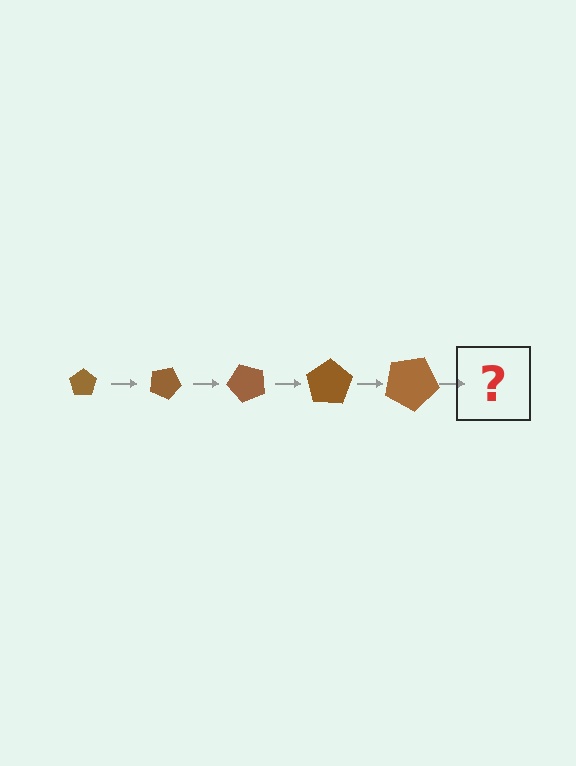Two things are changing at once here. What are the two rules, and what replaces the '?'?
The two rules are that the pentagon grows larger each step and it rotates 25 degrees each step. The '?' should be a pentagon, larger than the previous one and rotated 125 degrees from the start.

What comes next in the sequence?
The next element should be a pentagon, larger than the previous one and rotated 125 degrees from the start.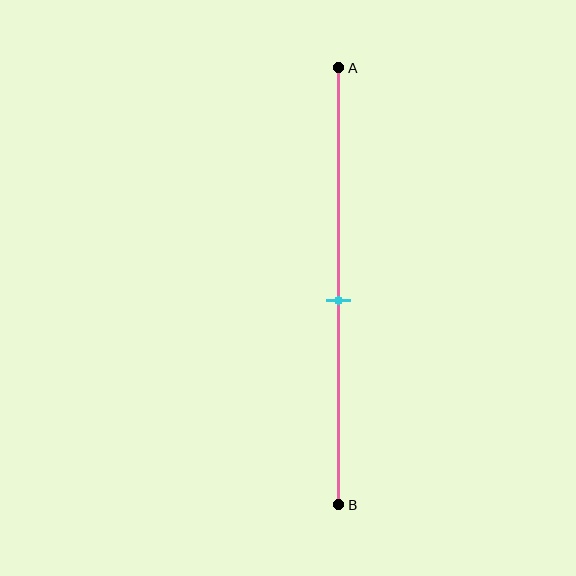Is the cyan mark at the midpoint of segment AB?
No, the mark is at about 55% from A, not at the 50% midpoint.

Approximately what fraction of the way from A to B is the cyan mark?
The cyan mark is approximately 55% of the way from A to B.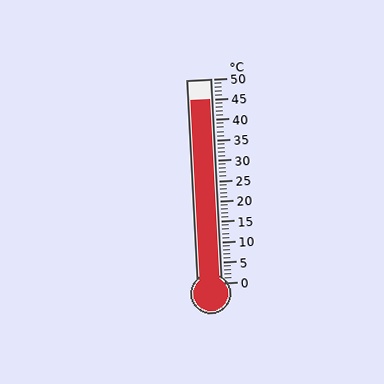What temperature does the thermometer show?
The thermometer shows approximately 45°C.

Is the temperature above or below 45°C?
The temperature is at 45°C.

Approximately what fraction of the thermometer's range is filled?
The thermometer is filled to approximately 90% of its range.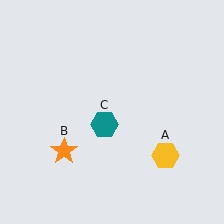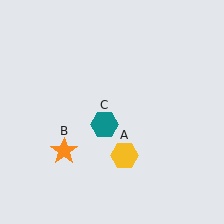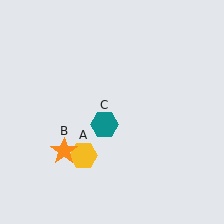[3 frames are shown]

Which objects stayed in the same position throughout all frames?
Orange star (object B) and teal hexagon (object C) remained stationary.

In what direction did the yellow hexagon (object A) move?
The yellow hexagon (object A) moved left.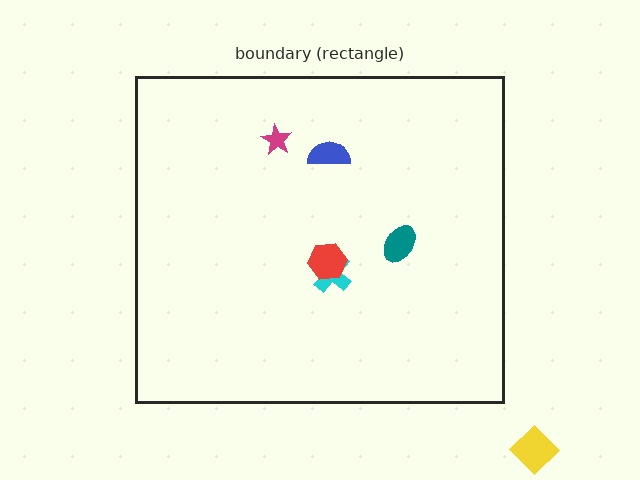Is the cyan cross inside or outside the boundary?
Inside.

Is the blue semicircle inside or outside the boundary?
Inside.